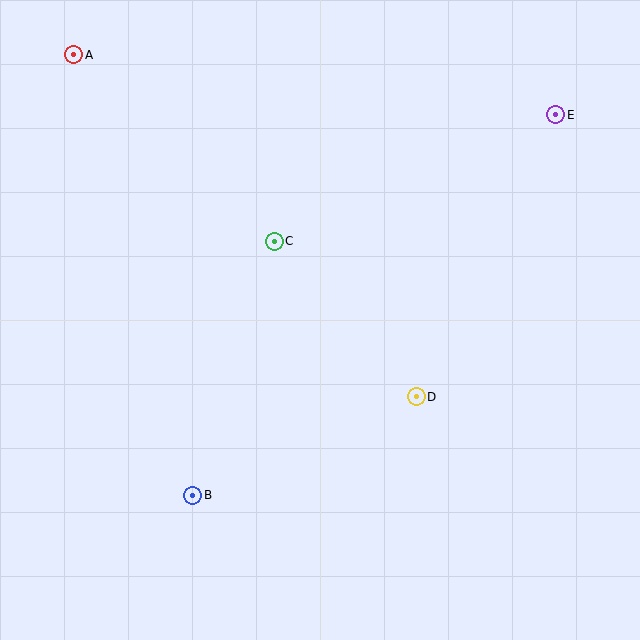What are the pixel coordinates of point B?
Point B is at (193, 495).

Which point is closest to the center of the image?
Point C at (274, 241) is closest to the center.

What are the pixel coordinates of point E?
Point E is at (556, 115).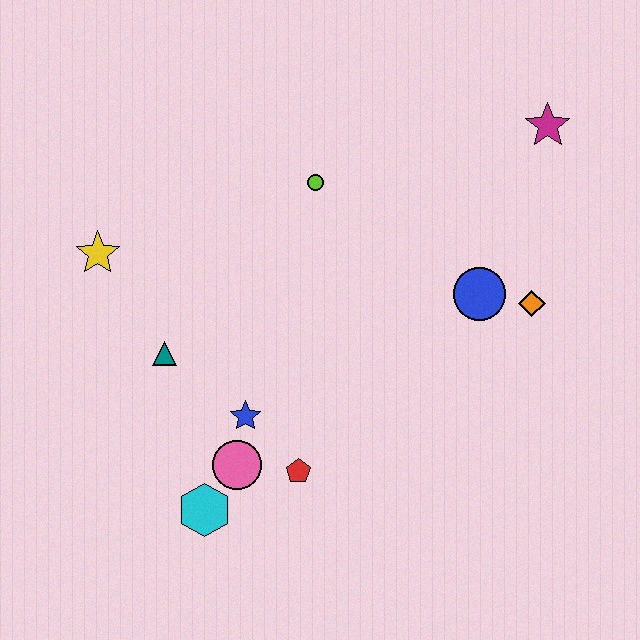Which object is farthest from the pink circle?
The magenta star is farthest from the pink circle.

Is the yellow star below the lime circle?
Yes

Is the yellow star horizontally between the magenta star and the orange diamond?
No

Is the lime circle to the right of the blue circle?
No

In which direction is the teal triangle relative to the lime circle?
The teal triangle is below the lime circle.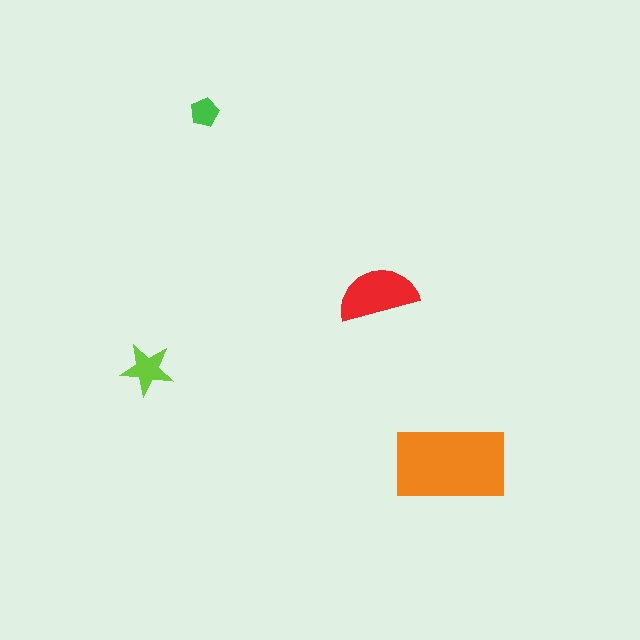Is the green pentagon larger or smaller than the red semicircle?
Smaller.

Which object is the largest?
The orange rectangle.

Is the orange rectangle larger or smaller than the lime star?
Larger.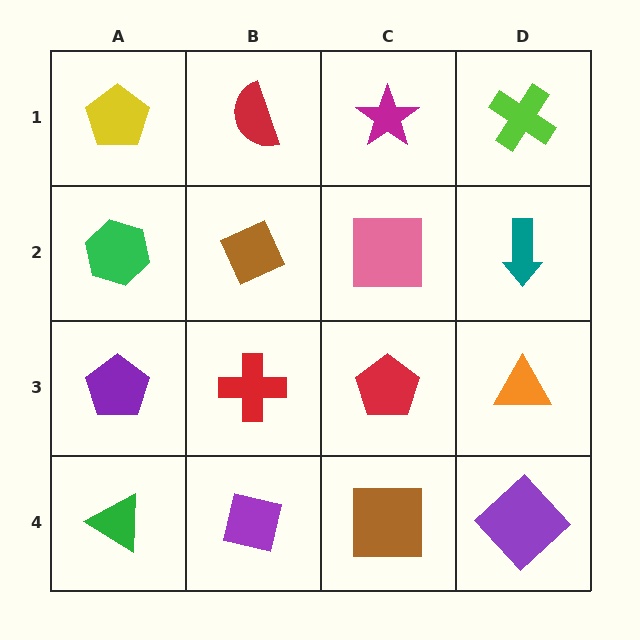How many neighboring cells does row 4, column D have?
2.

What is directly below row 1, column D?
A teal arrow.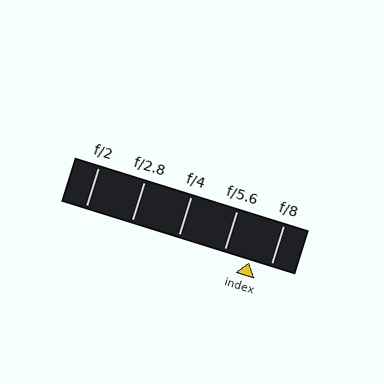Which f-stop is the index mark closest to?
The index mark is closest to f/8.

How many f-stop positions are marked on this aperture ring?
There are 5 f-stop positions marked.